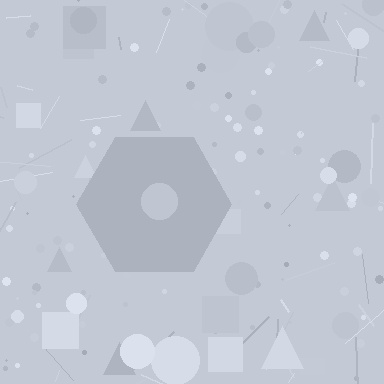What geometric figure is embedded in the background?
A hexagon is embedded in the background.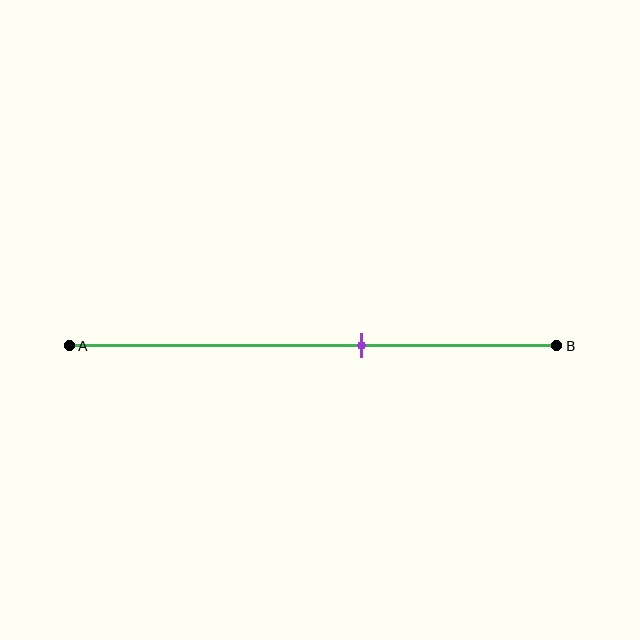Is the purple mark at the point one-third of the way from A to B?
No, the mark is at about 60% from A, not at the 33% one-third point.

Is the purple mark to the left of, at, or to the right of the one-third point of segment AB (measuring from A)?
The purple mark is to the right of the one-third point of segment AB.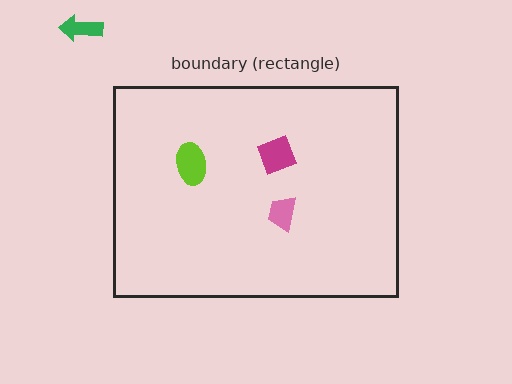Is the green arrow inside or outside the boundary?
Outside.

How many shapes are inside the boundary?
3 inside, 1 outside.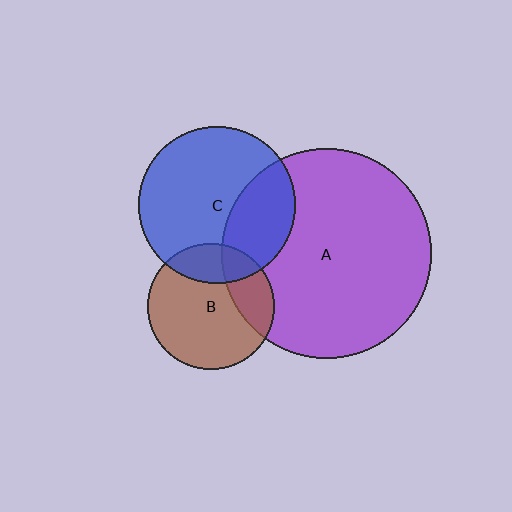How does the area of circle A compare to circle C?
Approximately 1.8 times.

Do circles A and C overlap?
Yes.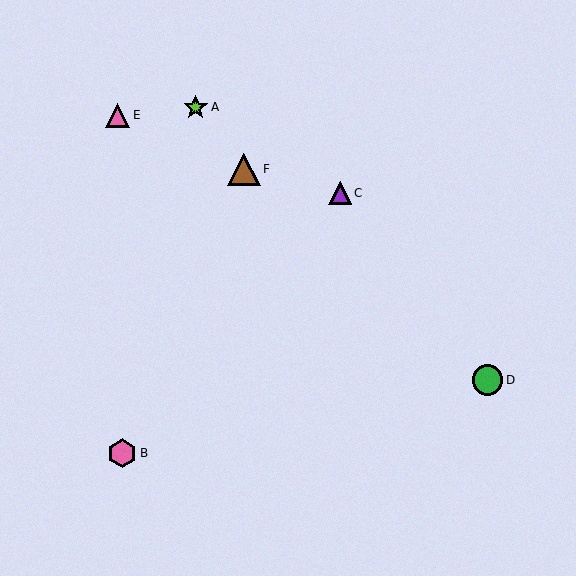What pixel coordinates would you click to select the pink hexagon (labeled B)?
Click at (122, 453) to select the pink hexagon B.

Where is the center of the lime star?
The center of the lime star is at (196, 107).